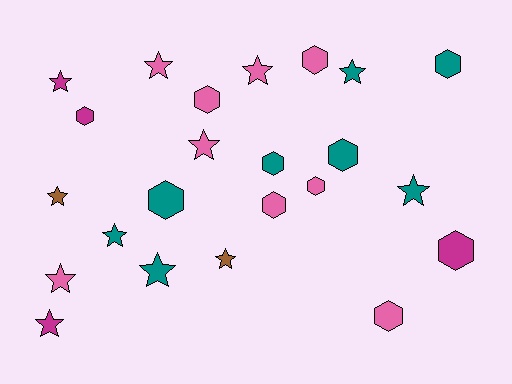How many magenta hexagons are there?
There are 2 magenta hexagons.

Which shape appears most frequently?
Star, with 12 objects.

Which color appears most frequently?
Pink, with 9 objects.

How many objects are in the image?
There are 23 objects.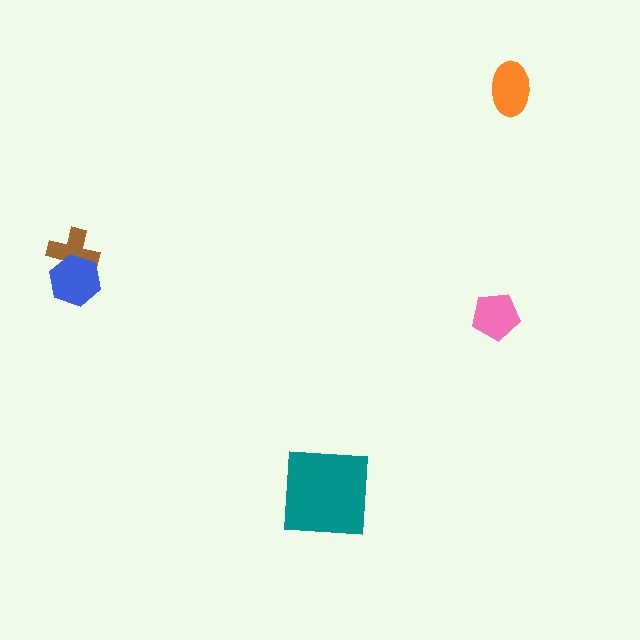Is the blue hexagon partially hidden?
No, no other shape covers it.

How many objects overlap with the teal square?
0 objects overlap with the teal square.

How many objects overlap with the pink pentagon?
0 objects overlap with the pink pentagon.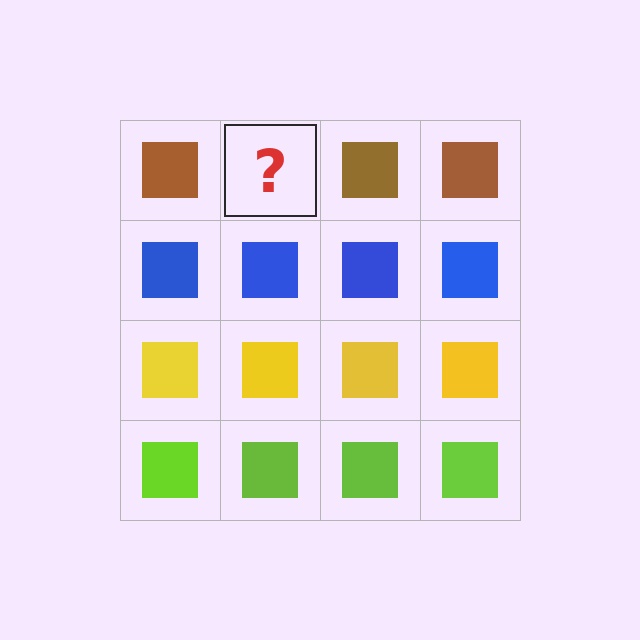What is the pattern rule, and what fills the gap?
The rule is that each row has a consistent color. The gap should be filled with a brown square.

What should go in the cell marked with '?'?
The missing cell should contain a brown square.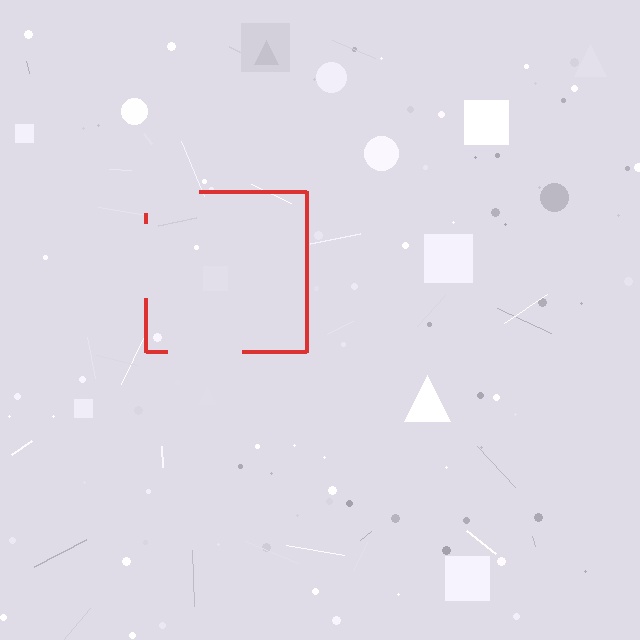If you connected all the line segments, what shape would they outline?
They would outline a square.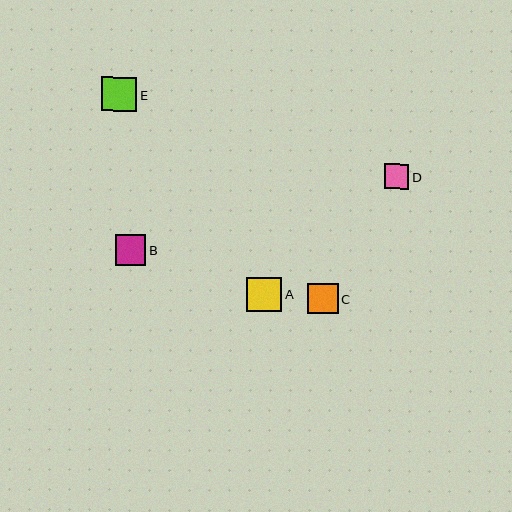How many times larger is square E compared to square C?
Square E is approximately 1.1 times the size of square C.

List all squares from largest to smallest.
From largest to smallest: E, A, C, B, D.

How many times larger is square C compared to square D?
Square C is approximately 1.3 times the size of square D.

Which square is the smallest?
Square D is the smallest with a size of approximately 24 pixels.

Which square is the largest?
Square E is the largest with a size of approximately 35 pixels.